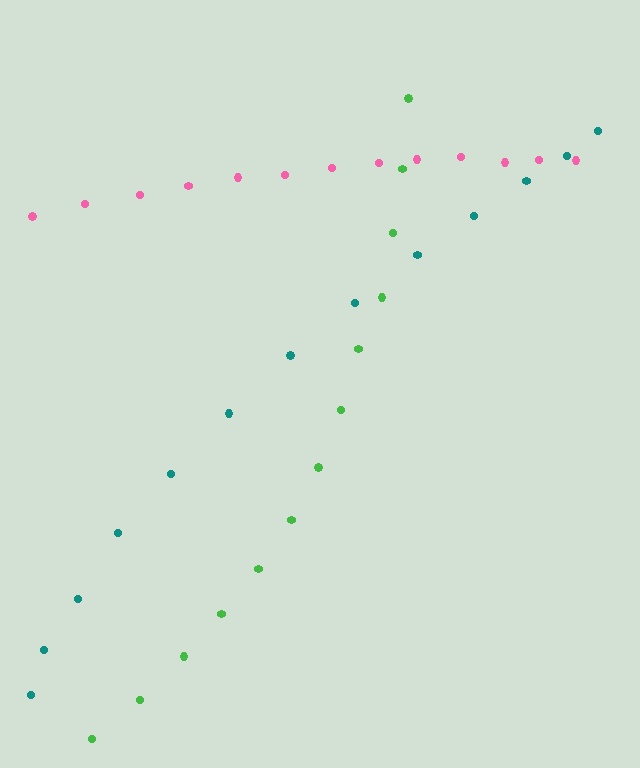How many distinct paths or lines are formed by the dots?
There are 3 distinct paths.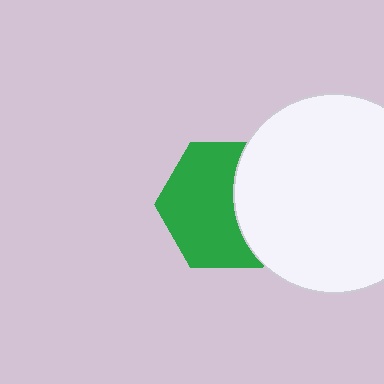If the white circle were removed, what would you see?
You would see the complete green hexagon.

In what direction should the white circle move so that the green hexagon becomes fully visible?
The white circle should move right. That is the shortest direction to clear the overlap and leave the green hexagon fully visible.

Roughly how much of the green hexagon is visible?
About half of it is visible (roughly 64%).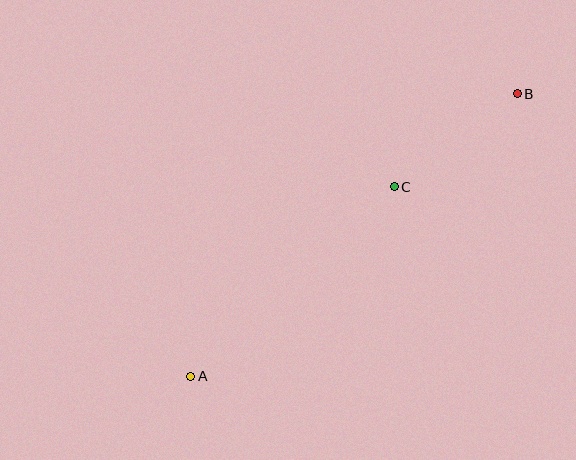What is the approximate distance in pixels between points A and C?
The distance between A and C is approximately 278 pixels.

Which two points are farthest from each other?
Points A and B are farthest from each other.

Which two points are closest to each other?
Points B and C are closest to each other.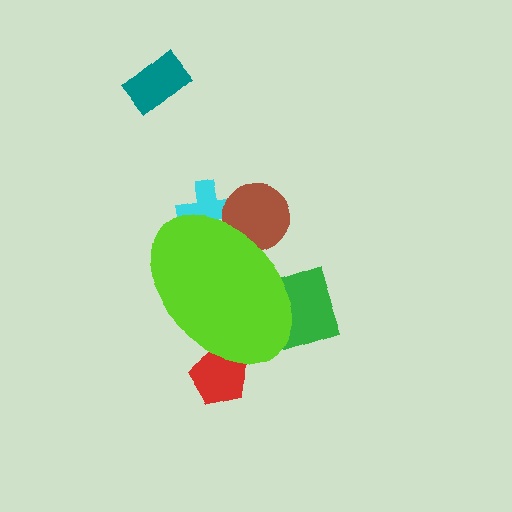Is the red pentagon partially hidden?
Yes, the red pentagon is partially hidden behind the lime ellipse.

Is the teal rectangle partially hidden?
No, the teal rectangle is fully visible.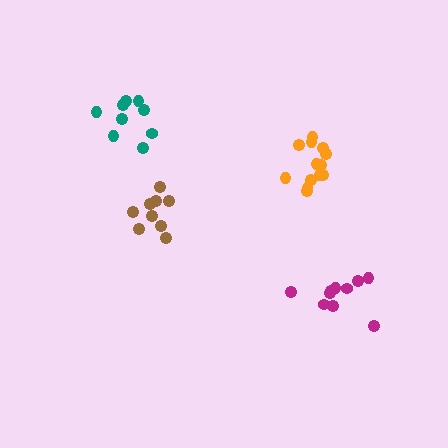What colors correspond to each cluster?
The clusters are colored: orange, magenta, brown, teal.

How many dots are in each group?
Group 1: 13 dots, Group 2: 10 dots, Group 3: 9 dots, Group 4: 9 dots (41 total).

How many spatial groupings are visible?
There are 4 spatial groupings.